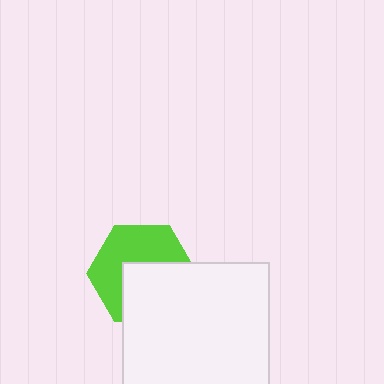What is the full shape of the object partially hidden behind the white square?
The partially hidden object is a lime hexagon.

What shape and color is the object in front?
The object in front is a white square.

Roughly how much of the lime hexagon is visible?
About half of it is visible (roughly 52%).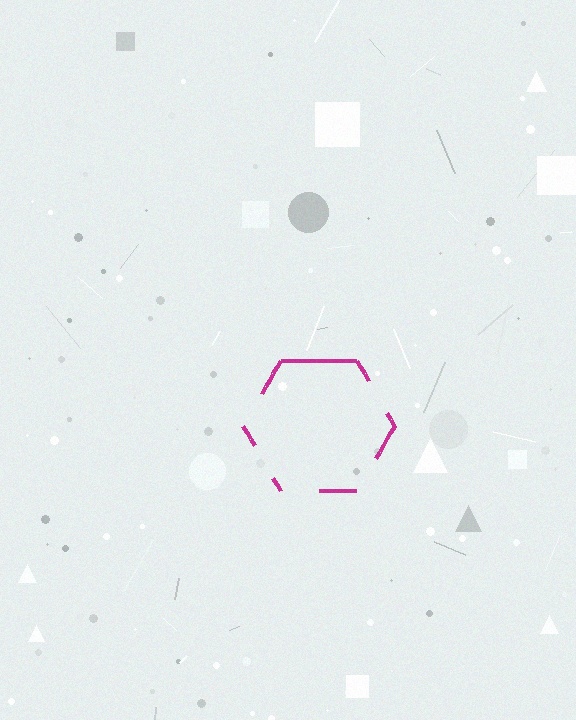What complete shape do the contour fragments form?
The contour fragments form a hexagon.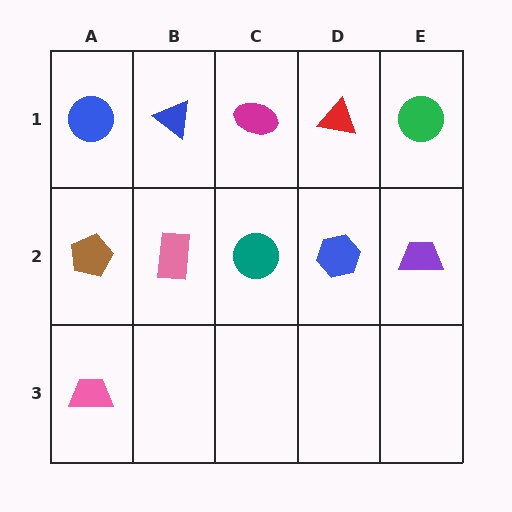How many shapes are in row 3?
1 shape.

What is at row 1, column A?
A blue circle.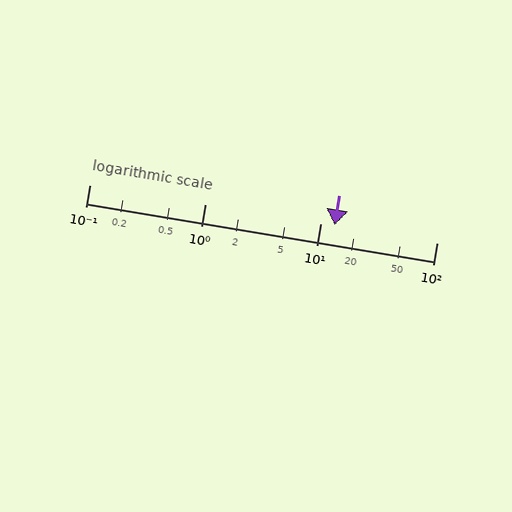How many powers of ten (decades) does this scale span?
The scale spans 3 decades, from 0.1 to 100.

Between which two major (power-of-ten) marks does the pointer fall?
The pointer is between 10 and 100.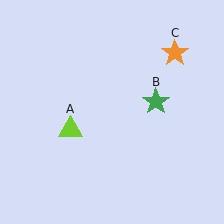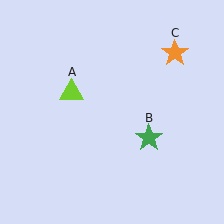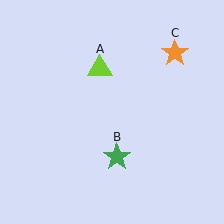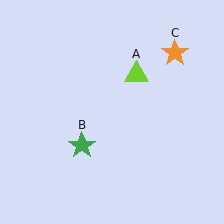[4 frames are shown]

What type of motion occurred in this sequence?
The lime triangle (object A), green star (object B) rotated clockwise around the center of the scene.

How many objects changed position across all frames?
2 objects changed position: lime triangle (object A), green star (object B).